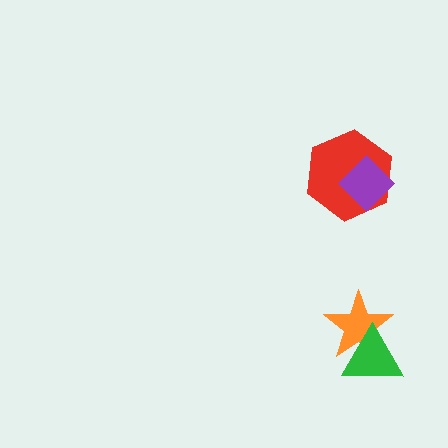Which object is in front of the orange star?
The green triangle is in front of the orange star.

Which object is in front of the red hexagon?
The purple diamond is in front of the red hexagon.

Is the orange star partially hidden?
Yes, it is partially covered by another shape.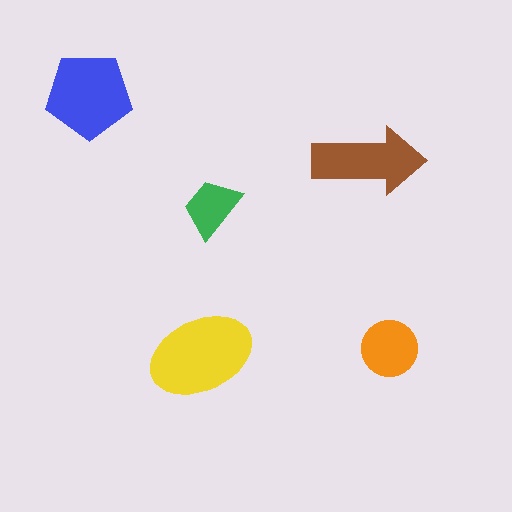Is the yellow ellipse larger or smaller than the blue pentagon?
Larger.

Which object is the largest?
The yellow ellipse.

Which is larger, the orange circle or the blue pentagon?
The blue pentagon.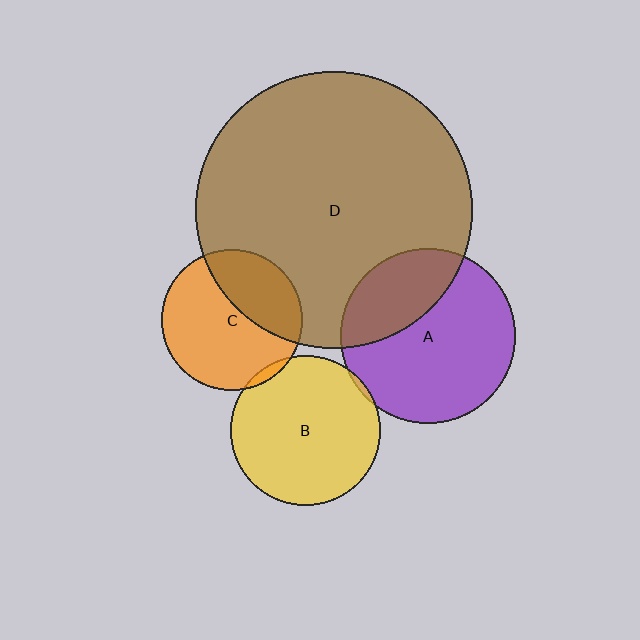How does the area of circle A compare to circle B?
Approximately 1.4 times.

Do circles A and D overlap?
Yes.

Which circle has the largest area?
Circle D (brown).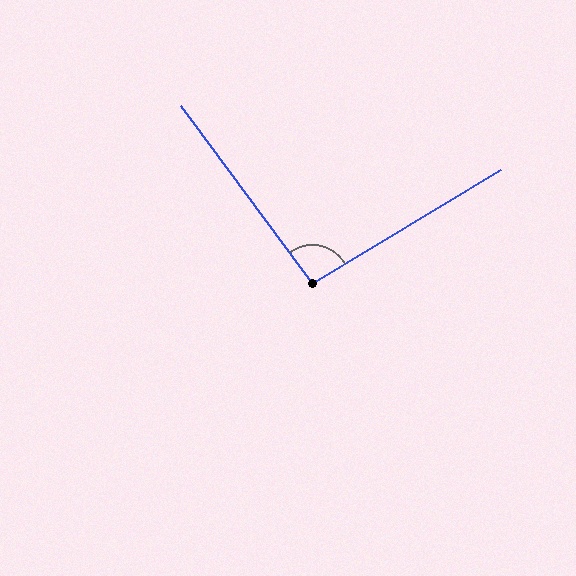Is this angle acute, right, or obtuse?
It is obtuse.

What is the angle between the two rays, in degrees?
Approximately 96 degrees.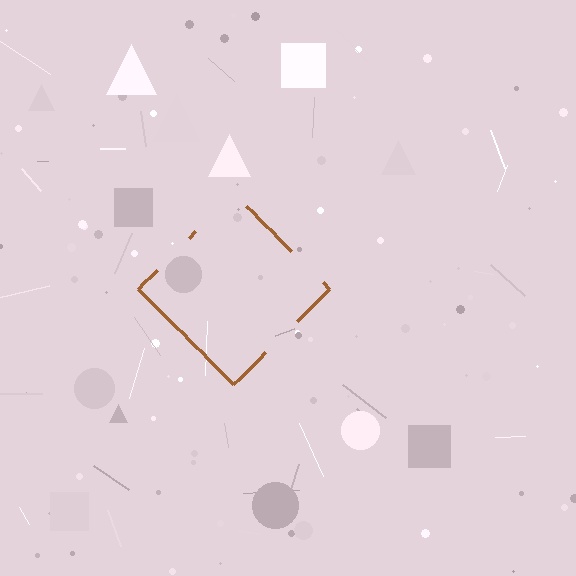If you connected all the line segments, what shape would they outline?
They would outline a diamond.